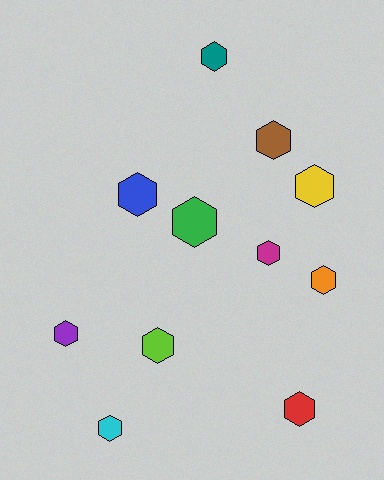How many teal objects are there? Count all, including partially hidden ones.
There is 1 teal object.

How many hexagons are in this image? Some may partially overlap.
There are 11 hexagons.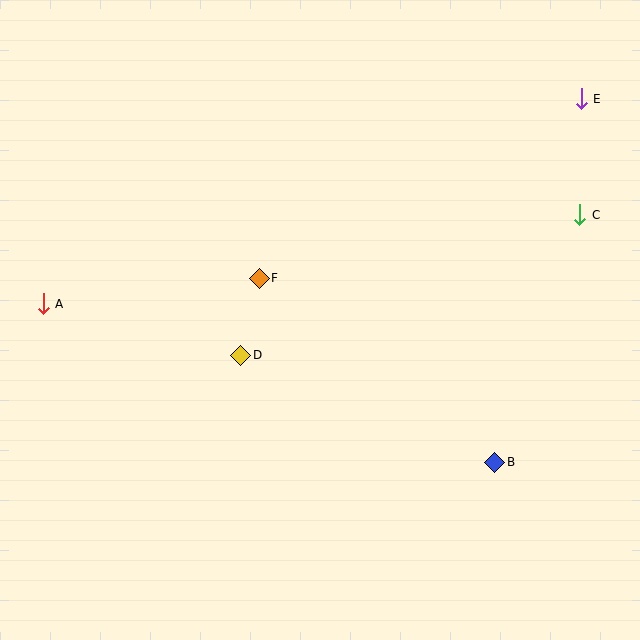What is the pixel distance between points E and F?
The distance between E and F is 368 pixels.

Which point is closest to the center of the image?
Point F at (259, 278) is closest to the center.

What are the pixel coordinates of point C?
Point C is at (580, 215).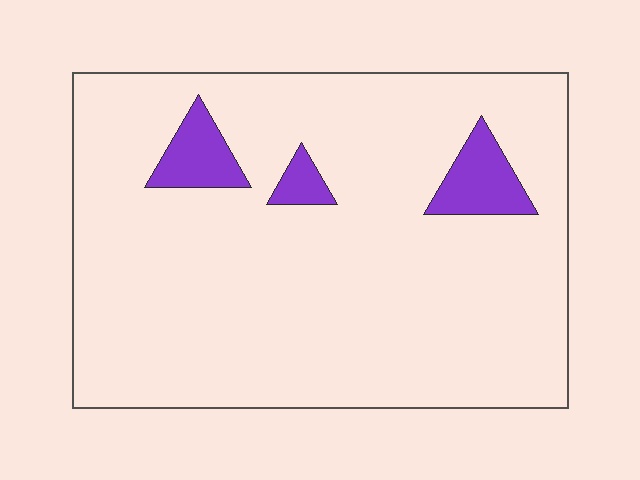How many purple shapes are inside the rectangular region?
3.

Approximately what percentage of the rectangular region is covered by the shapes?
Approximately 10%.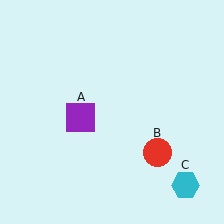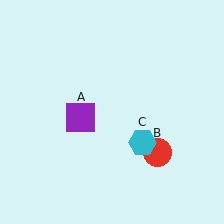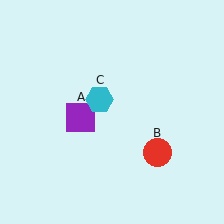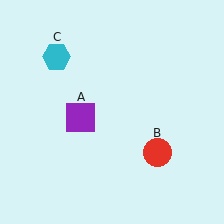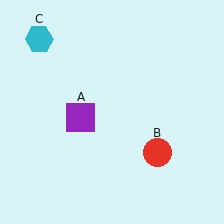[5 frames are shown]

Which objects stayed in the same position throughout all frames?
Purple square (object A) and red circle (object B) remained stationary.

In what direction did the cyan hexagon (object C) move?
The cyan hexagon (object C) moved up and to the left.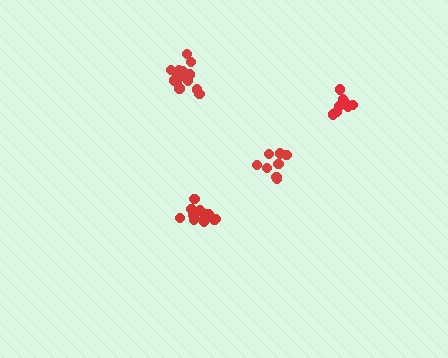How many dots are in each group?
Group 1: 9 dots, Group 2: 14 dots, Group 3: 8 dots, Group 4: 14 dots (45 total).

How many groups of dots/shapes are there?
There are 4 groups.